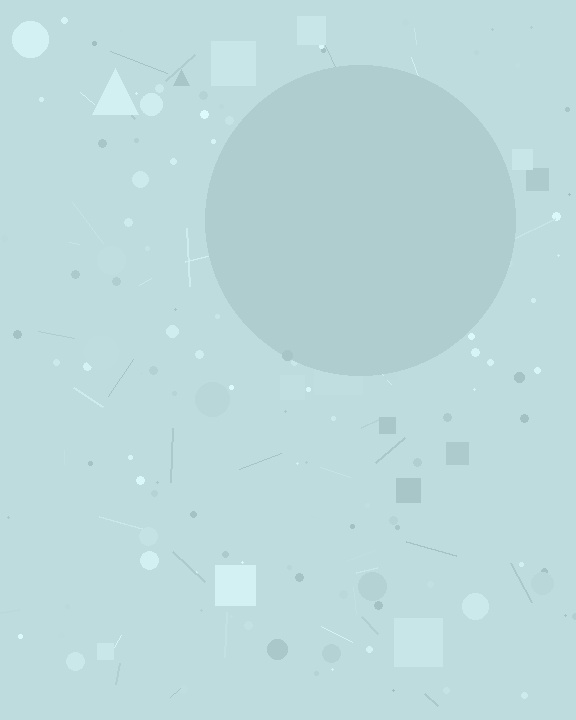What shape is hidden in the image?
A circle is hidden in the image.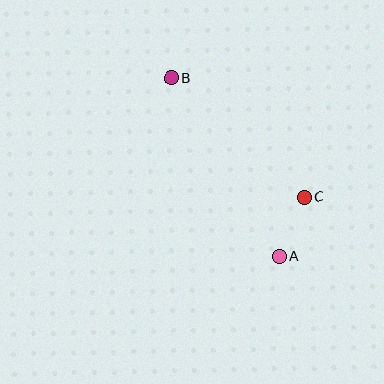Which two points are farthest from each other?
Points A and B are farthest from each other.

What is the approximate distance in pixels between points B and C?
The distance between B and C is approximately 178 pixels.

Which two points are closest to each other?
Points A and C are closest to each other.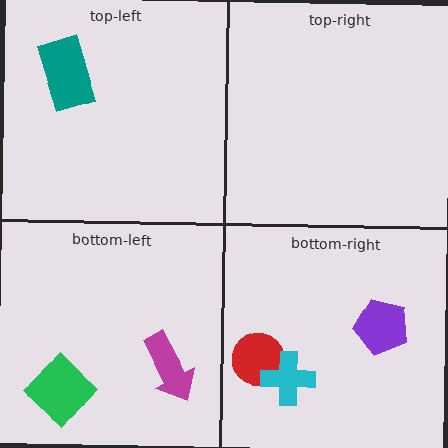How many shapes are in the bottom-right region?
3.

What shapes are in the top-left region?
The teal rectangle.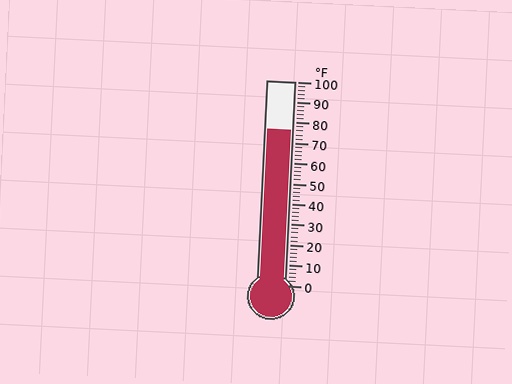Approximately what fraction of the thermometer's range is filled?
The thermometer is filled to approximately 75% of its range.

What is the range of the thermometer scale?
The thermometer scale ranges from 0°F to 100°F.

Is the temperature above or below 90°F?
The temperature is below 90°F.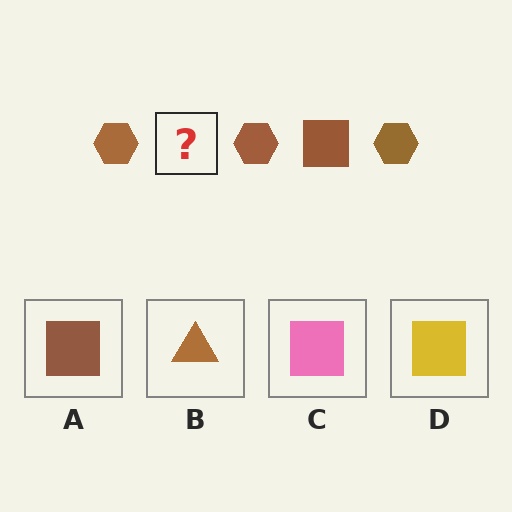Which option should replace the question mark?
Option A.